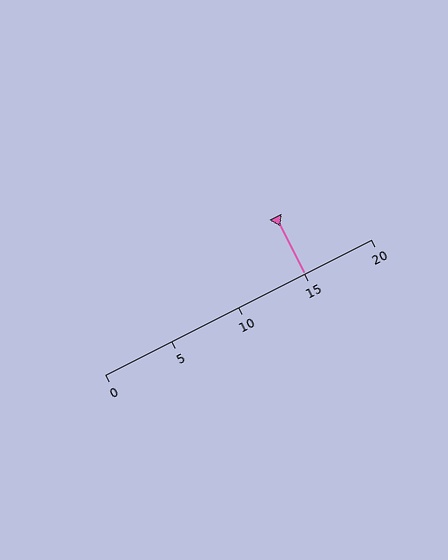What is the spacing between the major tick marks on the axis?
The major ticks are spaced 5 apart.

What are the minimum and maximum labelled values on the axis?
The axis runs from 0 to 20.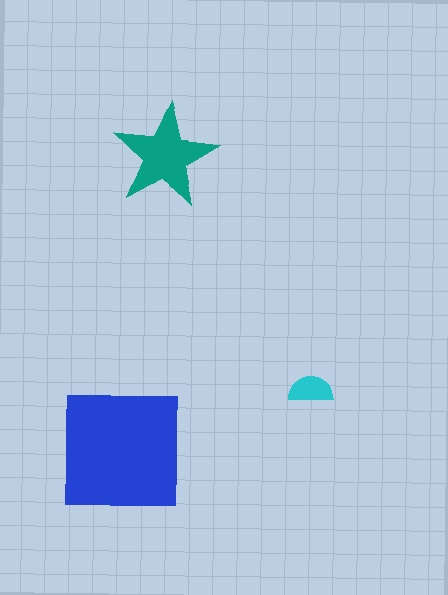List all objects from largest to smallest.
The blue square, the teal star, the cyan semicircle.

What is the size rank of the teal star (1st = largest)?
2nd.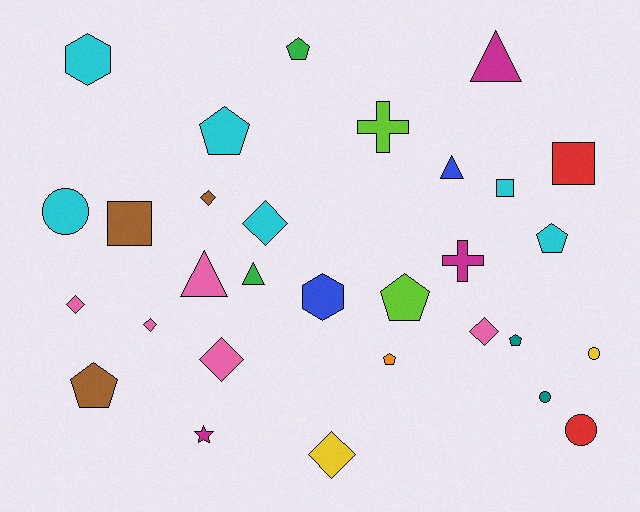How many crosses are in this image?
There are 2 crosses.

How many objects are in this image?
There are 30 objects.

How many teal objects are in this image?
There are 2 teal objects.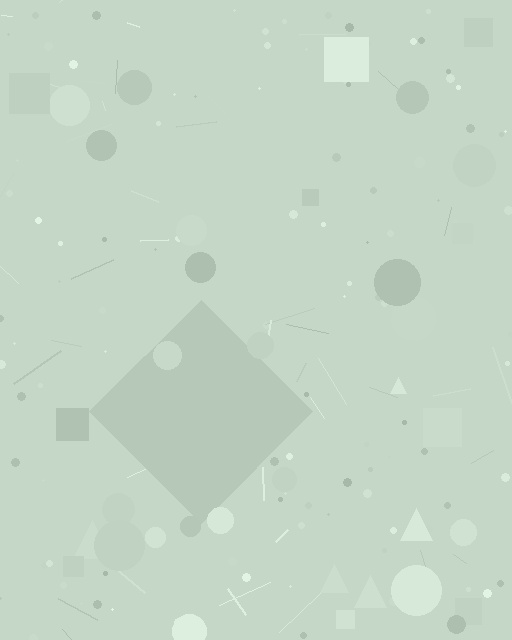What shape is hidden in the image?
A diamond is hidden in the image.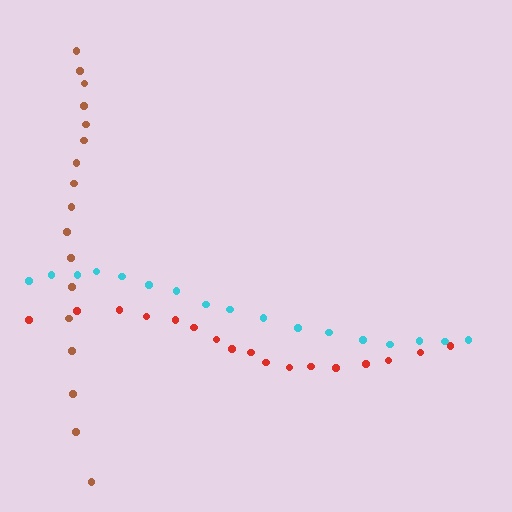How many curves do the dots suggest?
There are 3 distinct paths.